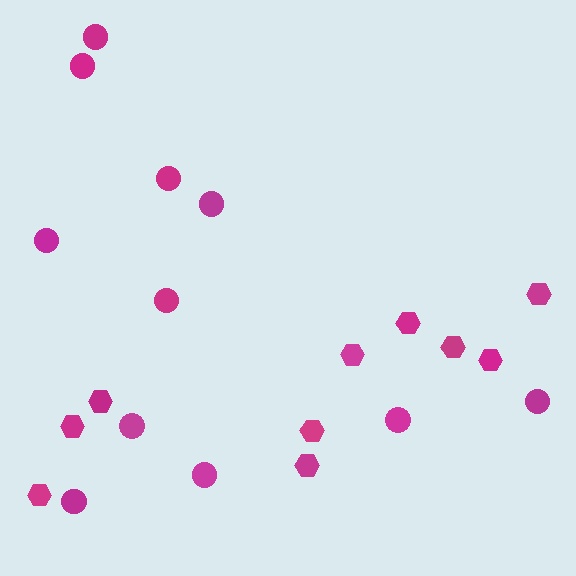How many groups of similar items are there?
There are 2 groups: one group of hexagons (10) and one group of circles (11).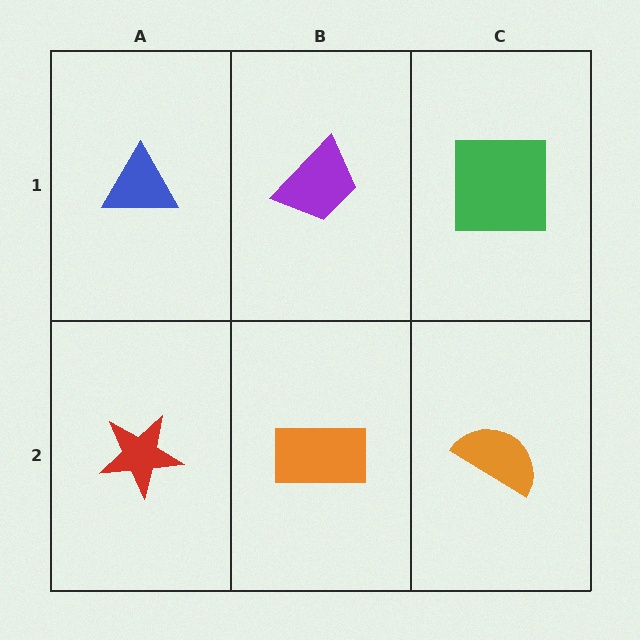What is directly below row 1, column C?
An orange semicircle.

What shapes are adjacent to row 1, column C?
An orange semicircle (row 2, column C), a purple trapezoid (row 1, column B).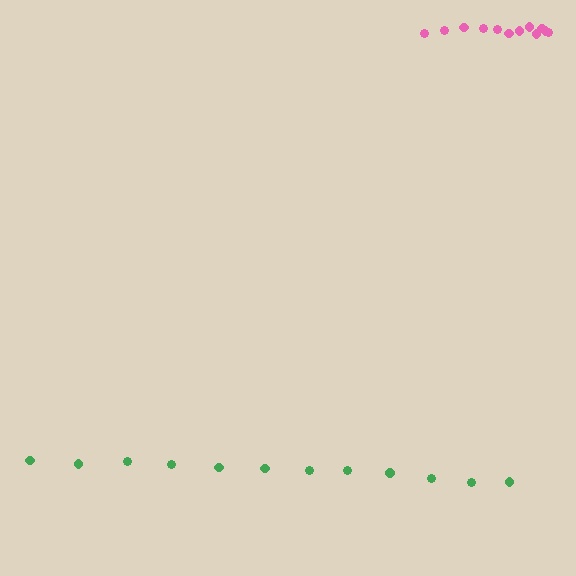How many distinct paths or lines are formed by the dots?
There are 2 distinct paths.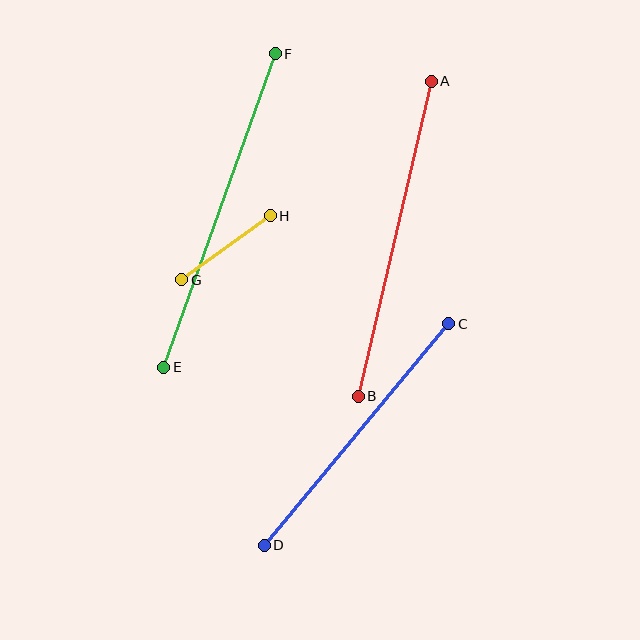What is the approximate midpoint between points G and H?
The midpoint is at approximately (226, 248) pixels.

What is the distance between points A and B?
The distance is approximately 324 pixels.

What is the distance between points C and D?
The distance is approximately 288 pixels.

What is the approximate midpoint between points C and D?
The midpoint is at approximately (356, 434) pixels.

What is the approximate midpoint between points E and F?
The midpoint is at approximately (220, 211) pixels.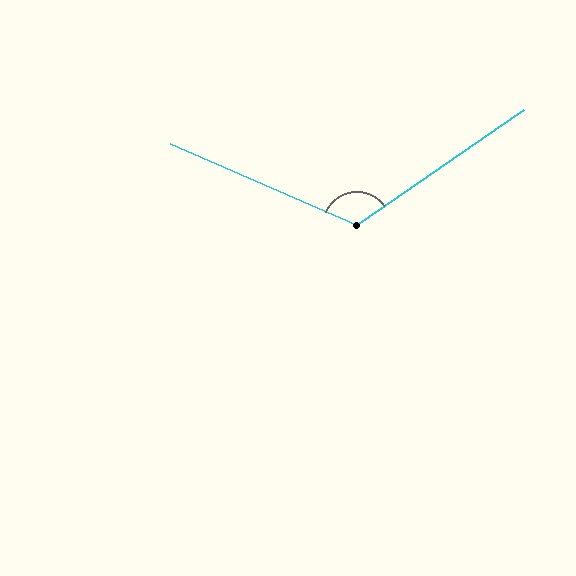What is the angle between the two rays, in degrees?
Approximately 122 degrees.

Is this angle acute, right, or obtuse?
It is obtuse.